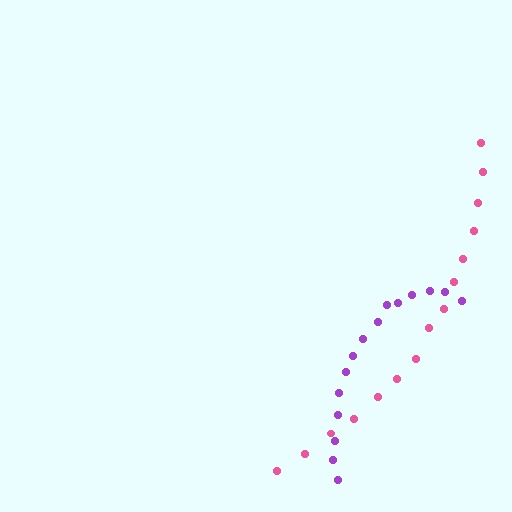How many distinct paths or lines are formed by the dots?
There are 2 distinct paths.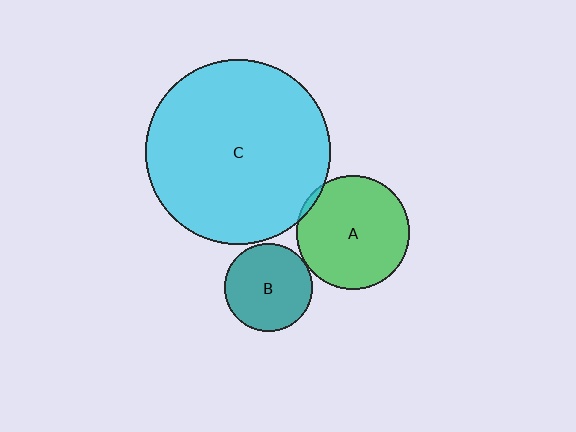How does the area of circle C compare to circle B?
Approximately 4.4 times.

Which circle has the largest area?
Circle C (cyan).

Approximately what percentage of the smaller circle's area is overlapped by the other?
Approximately 5%.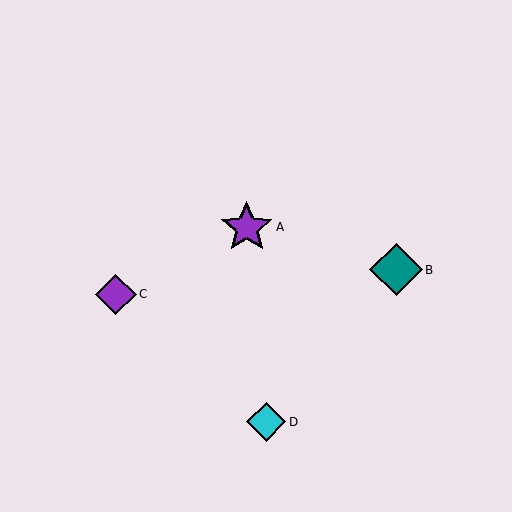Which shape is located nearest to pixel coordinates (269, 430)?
The cyan diamond (labeled D) at (266, 422) is nearest to that location.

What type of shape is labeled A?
Shape A is a purple star.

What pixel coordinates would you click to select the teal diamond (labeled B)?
Click at (396, 270) to select the teal diamond B.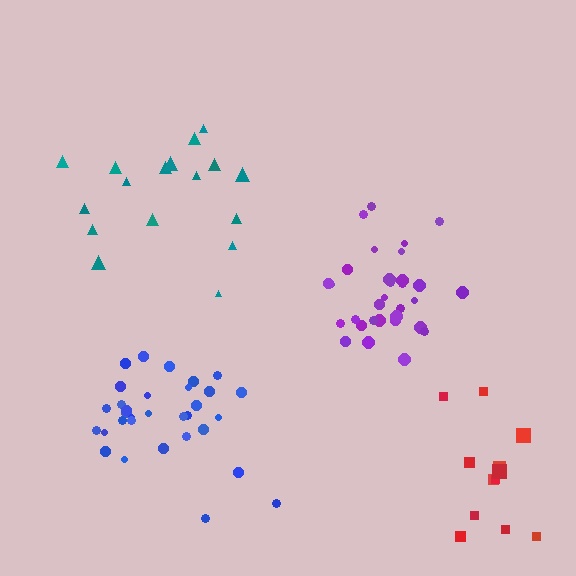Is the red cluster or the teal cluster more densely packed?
Teal.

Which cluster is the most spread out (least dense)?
Red.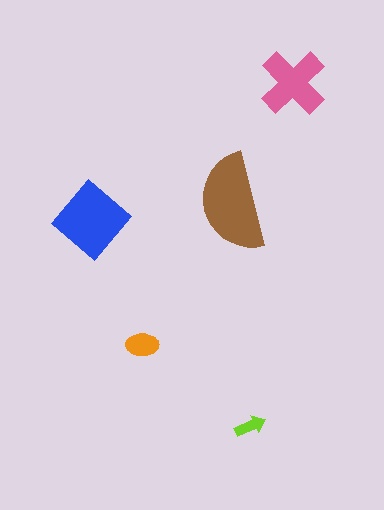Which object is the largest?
The brown semicircle.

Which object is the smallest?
The lime arrow.